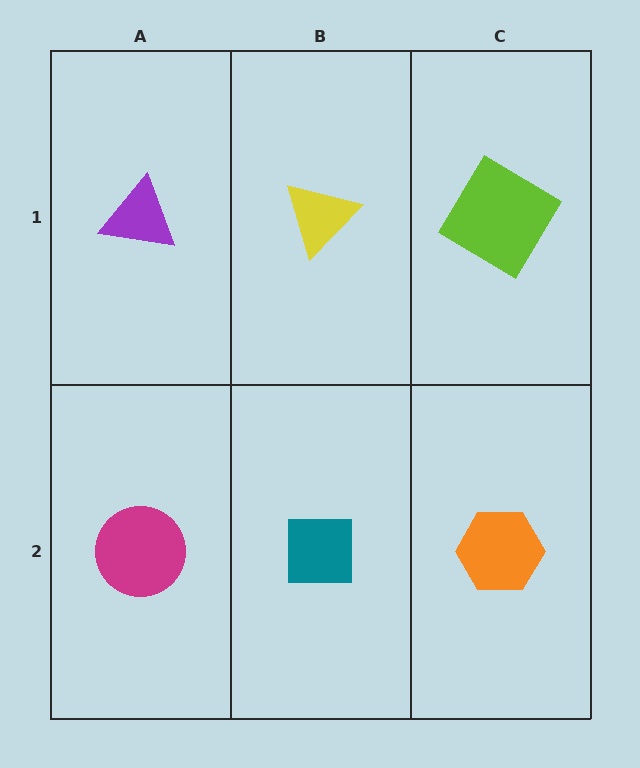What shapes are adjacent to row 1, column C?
An orange hexagon (row 2, column C), a yellow triangle (row 1, column B).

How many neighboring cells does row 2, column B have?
3.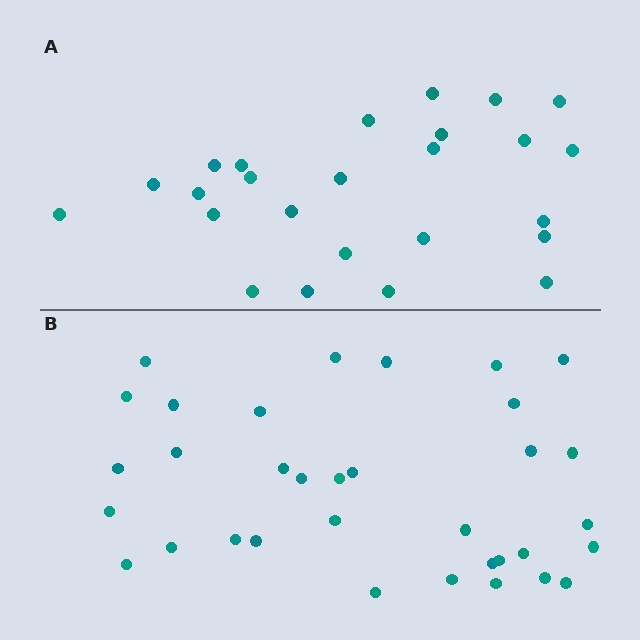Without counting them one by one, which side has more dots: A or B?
Region B (the bottom region) has more dots.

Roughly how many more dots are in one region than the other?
Region B has roughly 8 or so more dots than region A.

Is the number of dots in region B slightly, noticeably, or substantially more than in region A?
Region B has noticeably more, but not dramatically so. The ratio is roughly 1.4 to 1.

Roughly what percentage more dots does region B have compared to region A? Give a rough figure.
About 35% more.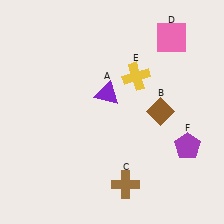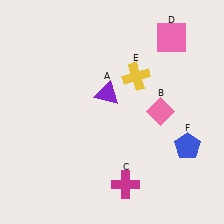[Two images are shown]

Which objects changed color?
B changed from brown to pink. C changed from brown to magenta. F changed from purple to blue.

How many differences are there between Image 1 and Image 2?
There are 3 differences between the two images.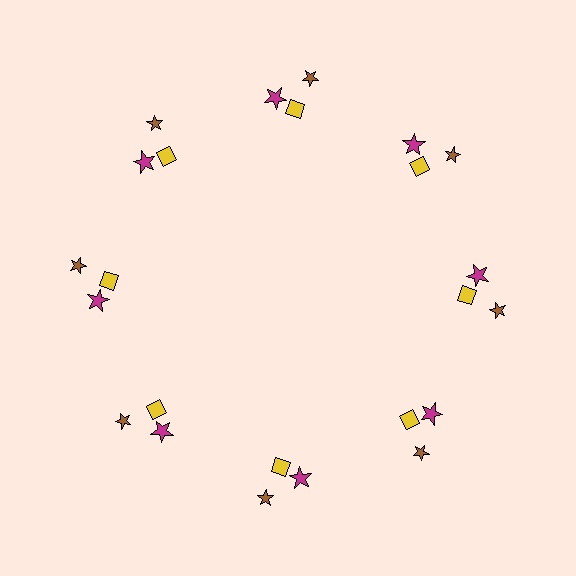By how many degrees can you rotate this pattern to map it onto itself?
The pattern maps onto itself every 45 degrees of rotation.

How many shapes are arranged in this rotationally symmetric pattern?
There are 24 shapes, arranged in 8 groups of 3.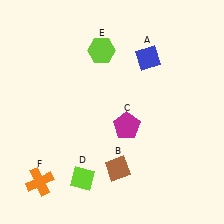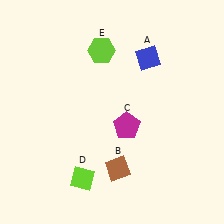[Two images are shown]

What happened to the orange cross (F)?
The orange cross (F) was removed in Image 2. It was in the bottom-left area of Image 1.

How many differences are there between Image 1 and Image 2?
There is 1 difference between the two images.